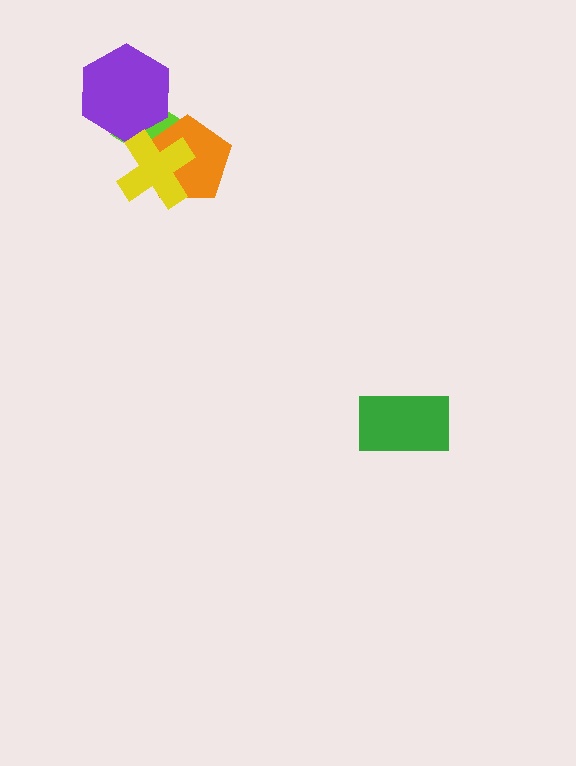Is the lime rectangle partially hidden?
Yes, it is partially covered by another shape.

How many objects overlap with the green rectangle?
0 objects overlap with the green rectangle.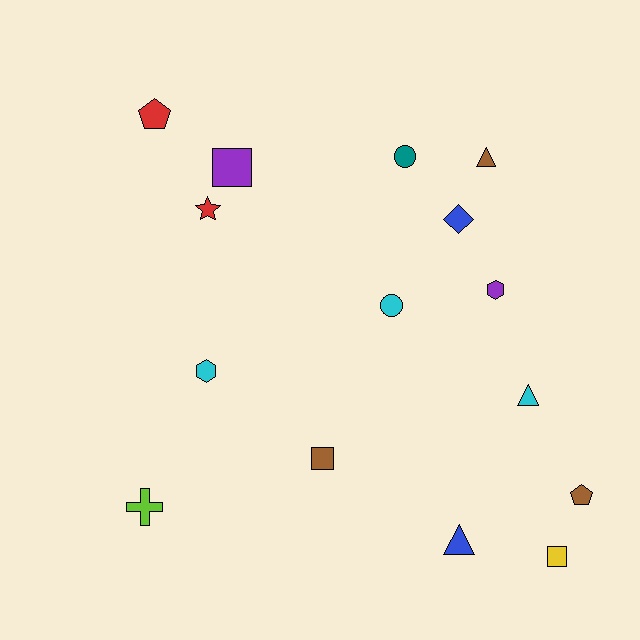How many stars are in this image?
There is 1 star.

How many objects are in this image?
There are 15 objects.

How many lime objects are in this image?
There is 1 lime object.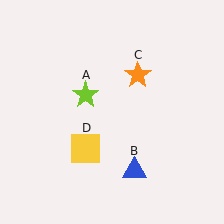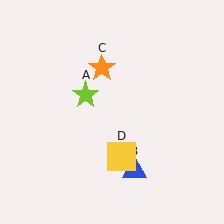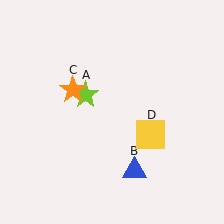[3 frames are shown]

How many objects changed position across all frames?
2 objects changed position: orange star (object C), yellow square (object D).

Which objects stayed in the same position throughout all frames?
Lime star (object A) and blue triangle (object B) remained stationary.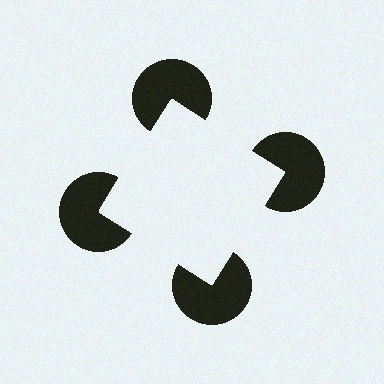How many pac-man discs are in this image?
There are 4 — one at each vertex of the illusory square.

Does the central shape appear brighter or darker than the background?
It typically appears slightly brighter than the background, even though no actual brightness change is drawn.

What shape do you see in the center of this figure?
An illusory square — its edges are inferred from the aligned wedge cuts in the pac-man discs, not physically drawn.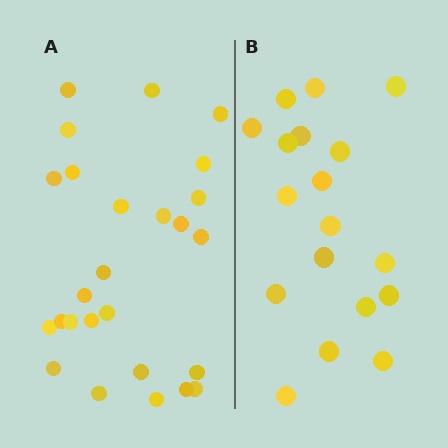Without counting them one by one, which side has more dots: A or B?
Region A (the left region) has more dots.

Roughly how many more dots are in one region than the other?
Region A has roughly 8 or so more dots than region B.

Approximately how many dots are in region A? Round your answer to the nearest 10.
About 30 dots. (The exact count is 26, which rounds to 30.)